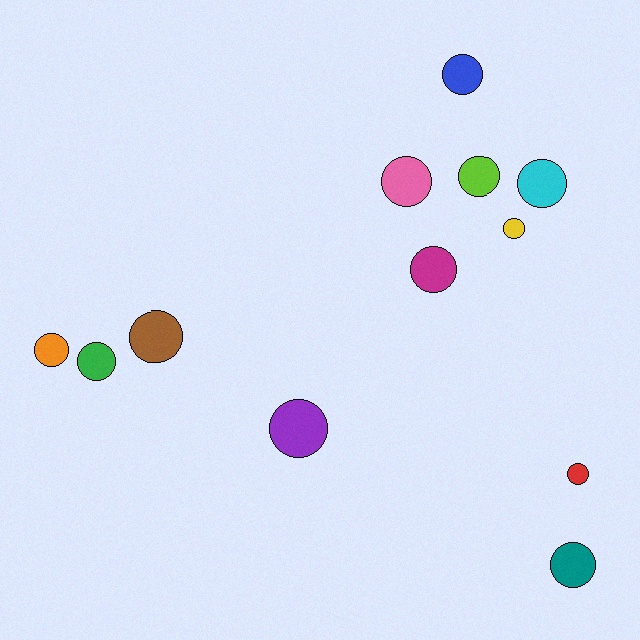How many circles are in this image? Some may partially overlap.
There are 12 circles.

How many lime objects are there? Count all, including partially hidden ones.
There is 1 lime object.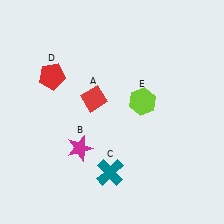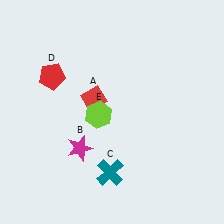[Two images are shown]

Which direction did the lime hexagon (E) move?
The lime hexagon (E) moved left.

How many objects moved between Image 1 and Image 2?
1 object moved between the two images.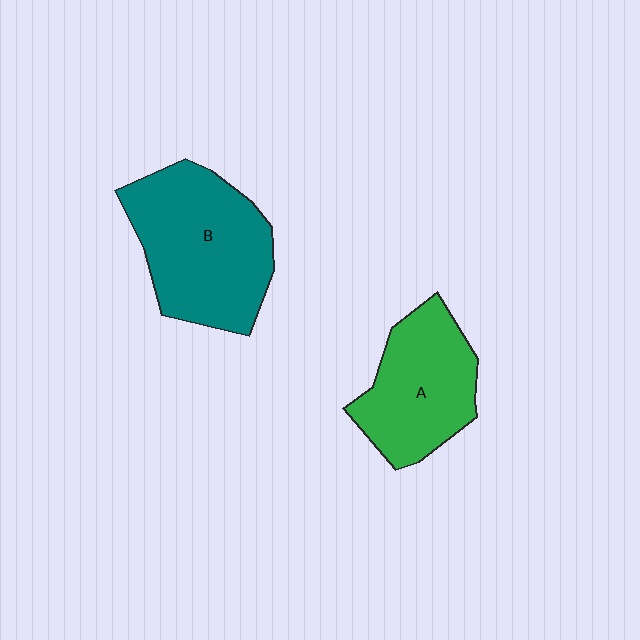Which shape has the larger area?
Shape B (teal).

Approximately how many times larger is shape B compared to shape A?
Approximately 1.3 times.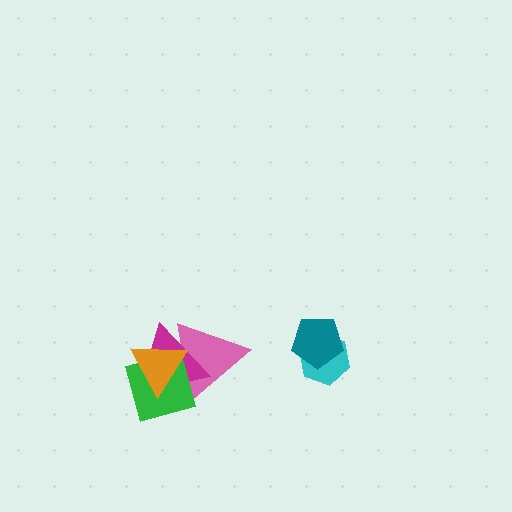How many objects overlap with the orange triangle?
3 objects overlap with the orange triangle.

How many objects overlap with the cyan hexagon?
1 object overlaps with the cyan hexagon.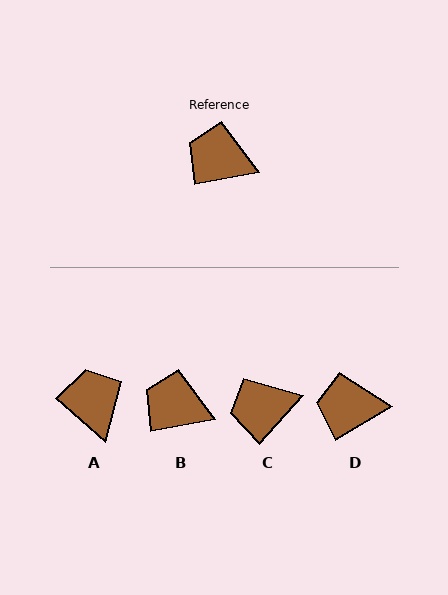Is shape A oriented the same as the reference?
No, it is off by about 52 degrees.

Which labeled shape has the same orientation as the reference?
B.